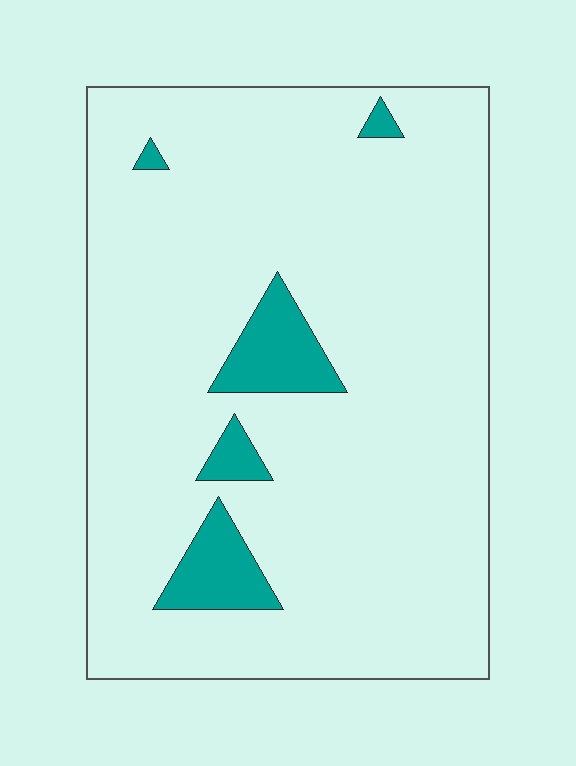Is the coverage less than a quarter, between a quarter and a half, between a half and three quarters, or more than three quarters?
Less than a quarter.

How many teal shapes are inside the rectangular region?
5.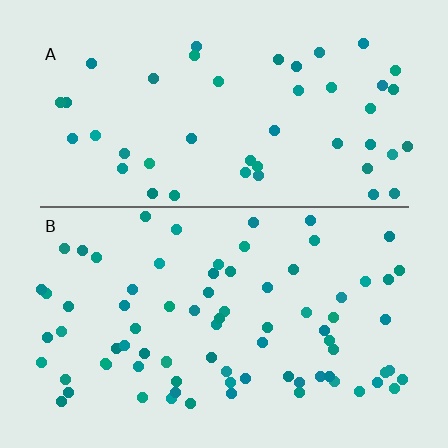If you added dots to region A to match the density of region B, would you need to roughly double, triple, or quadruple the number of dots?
Approximately double.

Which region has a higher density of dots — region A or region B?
B (the bottom).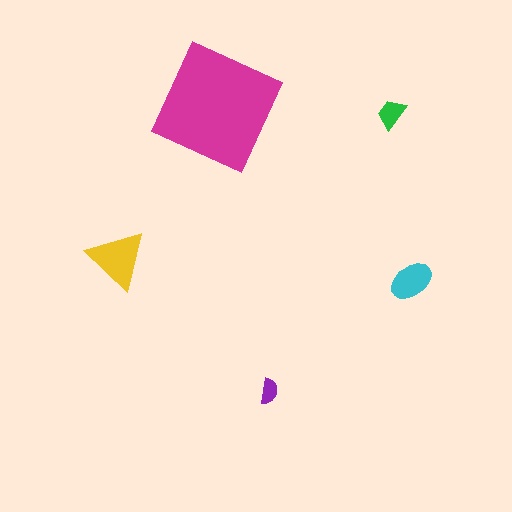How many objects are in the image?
There are 5 objects in the image.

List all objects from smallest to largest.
The purple semicircle, the green trapezoid, the cyan ellipse, the yellow triangle, the magenta square.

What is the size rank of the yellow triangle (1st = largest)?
2nd.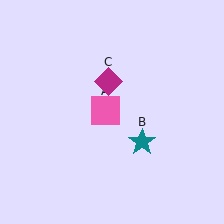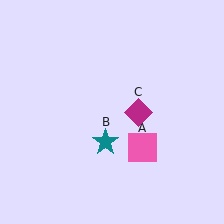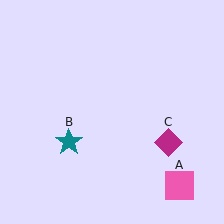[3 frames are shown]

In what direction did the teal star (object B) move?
The teal star (object B) moved left.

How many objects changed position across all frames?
3 objects changed position: pink square (object A), teal star (object B), magenta diamond (object C).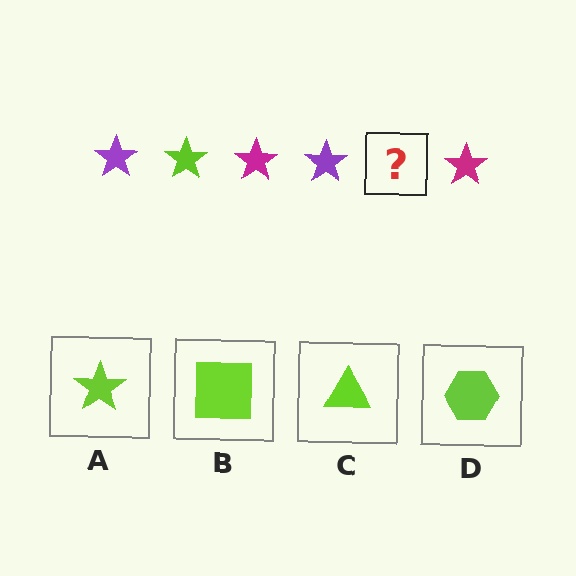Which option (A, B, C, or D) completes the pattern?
A.